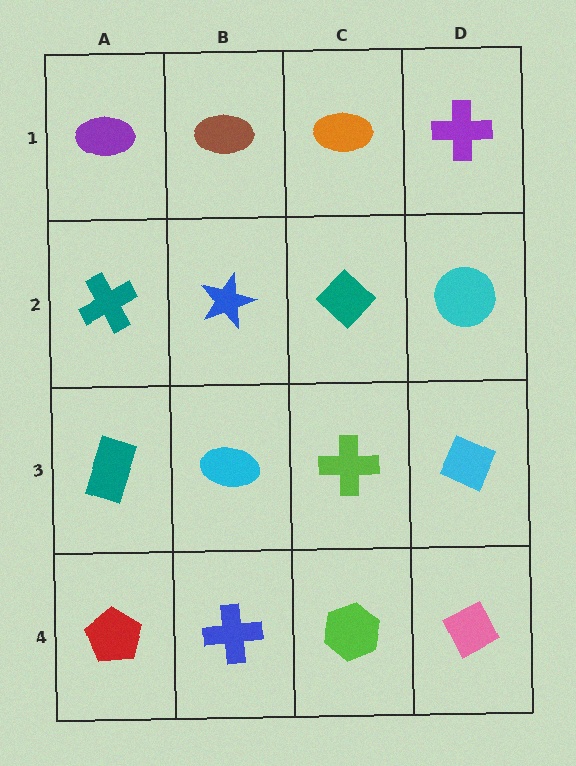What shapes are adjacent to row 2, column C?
An orange ellipse (row 1, column C), a lime cross (row 3, column C), a blue star (row 2, column B), a cyan circle (row 2, column D).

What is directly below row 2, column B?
A cyan ellipse.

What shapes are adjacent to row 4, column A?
A teal rectangle (row 3, column A), a blue cross (row 4, column B).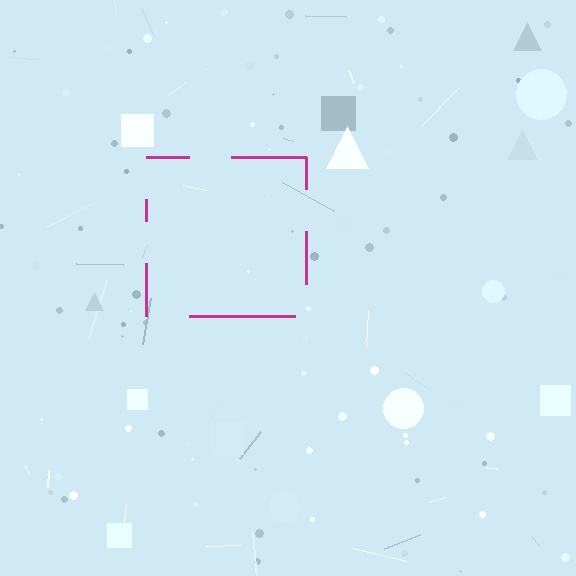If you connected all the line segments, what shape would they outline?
They would outline a square.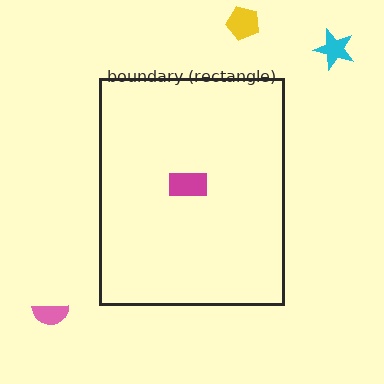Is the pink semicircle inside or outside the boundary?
Outside.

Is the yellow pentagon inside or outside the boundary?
Outside.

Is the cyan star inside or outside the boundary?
Outside.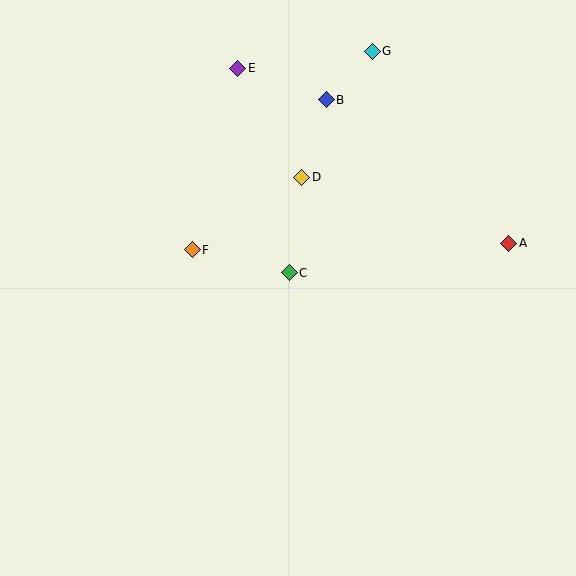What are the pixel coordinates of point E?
Point E is at (238, 68).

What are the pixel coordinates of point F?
Point F is at (192, 250).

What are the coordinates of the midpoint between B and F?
The midpoint between B and F is at (259, 175).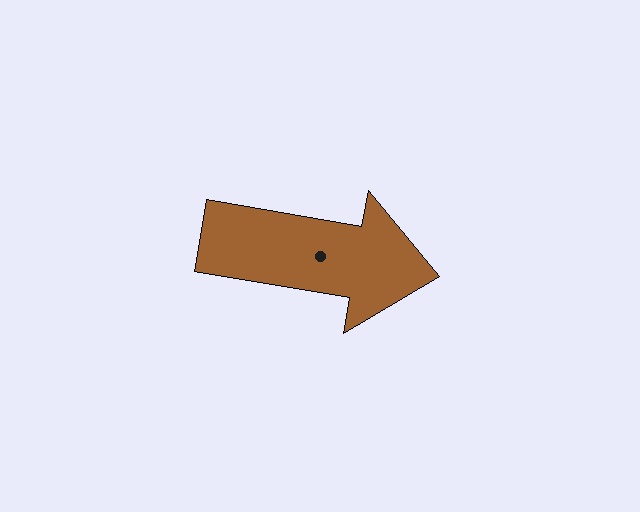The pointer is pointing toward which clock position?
Roughly 3 o'clock.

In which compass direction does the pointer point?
East.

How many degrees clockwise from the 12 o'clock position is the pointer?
Approximately 100 degrees.